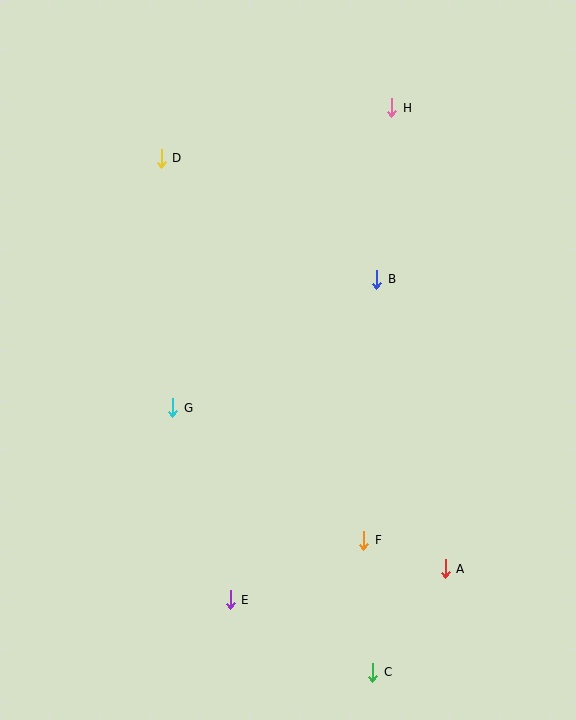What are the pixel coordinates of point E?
Point E is at (230, 600).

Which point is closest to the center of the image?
Point B at (377, 279) is closest to the center.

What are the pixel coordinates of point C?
Point C is at (373, 672).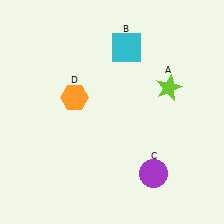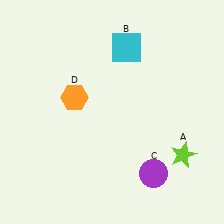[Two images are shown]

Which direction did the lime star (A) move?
The lime star (A) moved down.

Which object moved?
The lime star (A) moved down.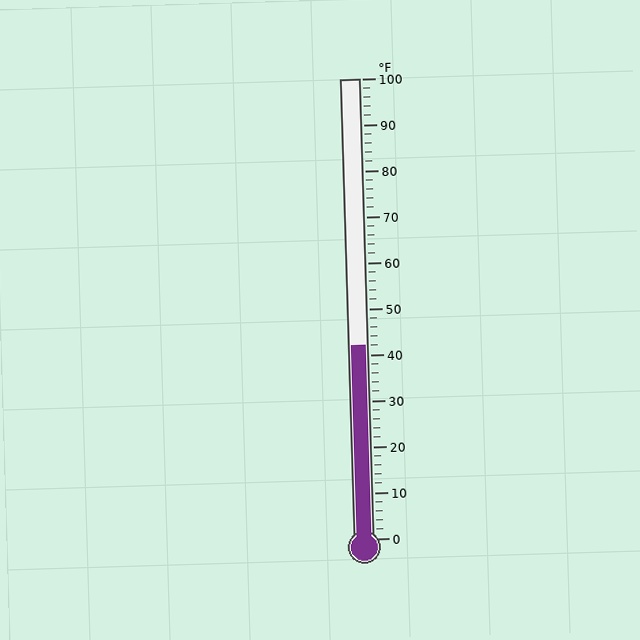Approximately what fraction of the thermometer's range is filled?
The thermometer is filled to approximately 40% of its range.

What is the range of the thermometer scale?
The thermometer scale ranges from 0°F to 100°F.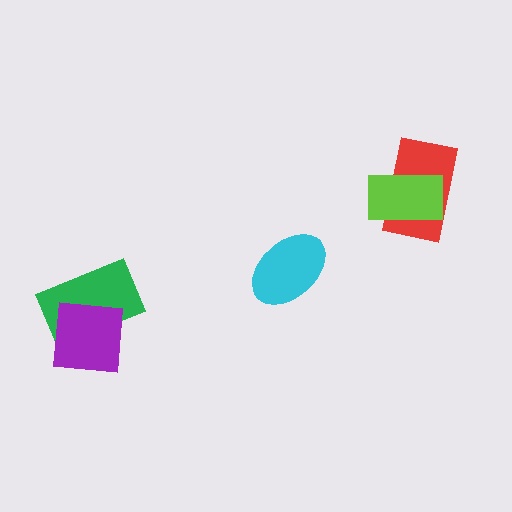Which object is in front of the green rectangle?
The purple square is in front of the green rectangle.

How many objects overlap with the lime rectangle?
1 object overlaps with the lime rectangle.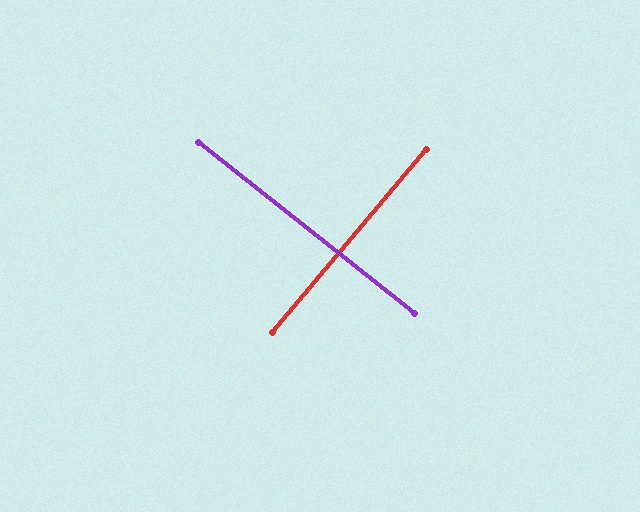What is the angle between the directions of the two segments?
Approximately 88 degrees.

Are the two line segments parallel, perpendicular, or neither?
Perpendicular — they meet at approximately 88°.